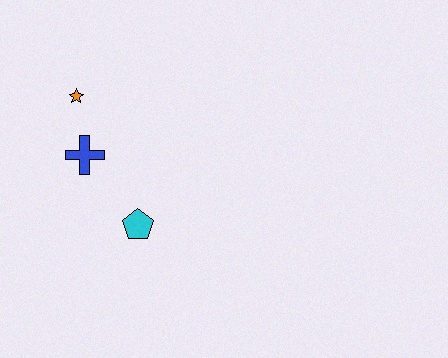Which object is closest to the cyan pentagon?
The blue cross is closest to the cyan pentagon.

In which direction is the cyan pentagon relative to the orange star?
The cyan pentagon is below the orange star.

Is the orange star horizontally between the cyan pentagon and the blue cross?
No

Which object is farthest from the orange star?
The cyan pentagon is farthest from the orange star.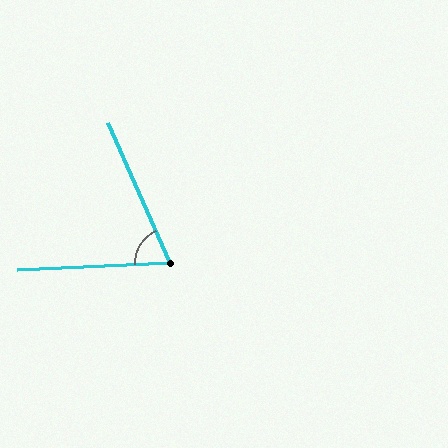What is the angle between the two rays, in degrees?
Approximately 69 degrees.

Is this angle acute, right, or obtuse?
It is acute.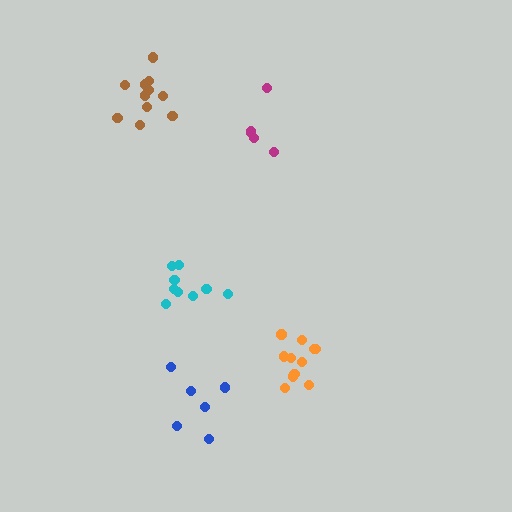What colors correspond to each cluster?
The clusters are colored: brown, orange, magenta, cyan, blue.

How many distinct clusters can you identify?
There are 5 distinct clusters.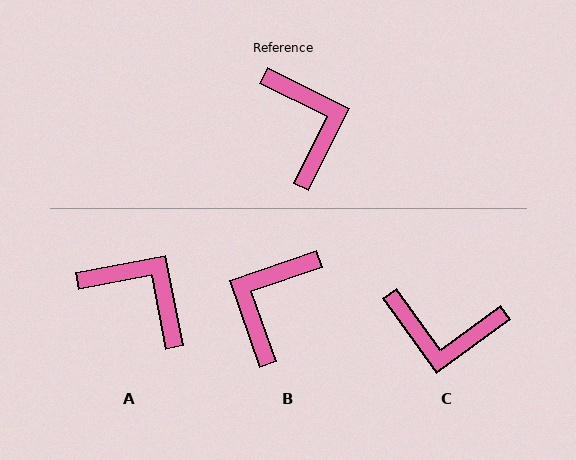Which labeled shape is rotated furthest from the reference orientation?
B, about 136 degrees away.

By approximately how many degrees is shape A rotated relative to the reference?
Approximately 37 degrees counter-clockwise.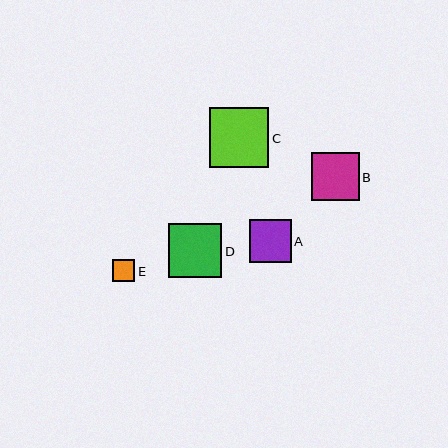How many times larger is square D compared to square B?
Square D is approximately 1.1 times the size of square B.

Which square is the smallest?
Square E is the smallest with a size of approximately 22 pixels.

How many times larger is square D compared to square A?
Square D is approximately 1.3 times the size of square A.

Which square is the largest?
Square C is the largest with a size of approximately 59 pixels.